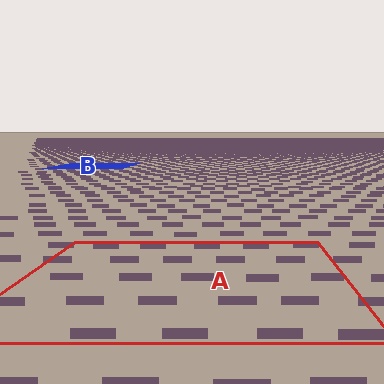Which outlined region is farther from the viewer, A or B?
Region B is farther from the viewer — the texture elements inside it appear smaller and more densely packed.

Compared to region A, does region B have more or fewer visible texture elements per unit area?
Region B has more texture elements per unit area — they are packed more densely because it is farther away.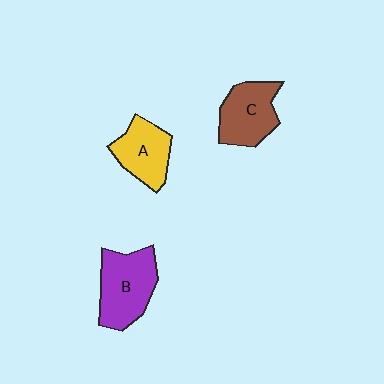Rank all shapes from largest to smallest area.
From largest to smallest: B (purple), C (brown), A (yellow).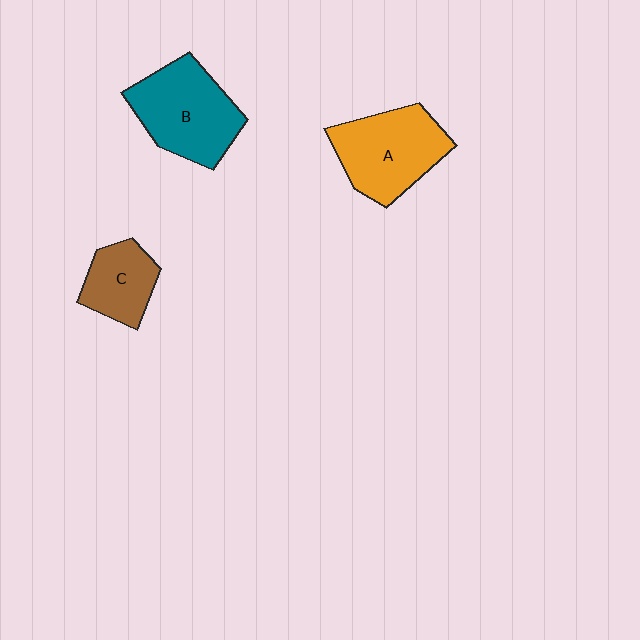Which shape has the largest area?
Shape B (teal).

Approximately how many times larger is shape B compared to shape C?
Approximately 1.7 times.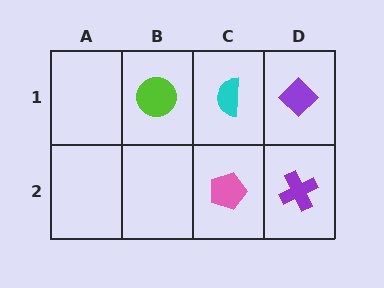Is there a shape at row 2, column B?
No, that cell is empty.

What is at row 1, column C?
A cyan semicircle.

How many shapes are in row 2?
2 shapes.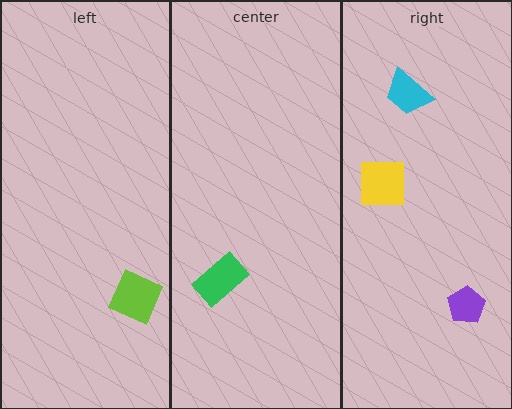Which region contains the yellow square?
The right region.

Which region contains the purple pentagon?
The right region.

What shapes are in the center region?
The green rectangle.